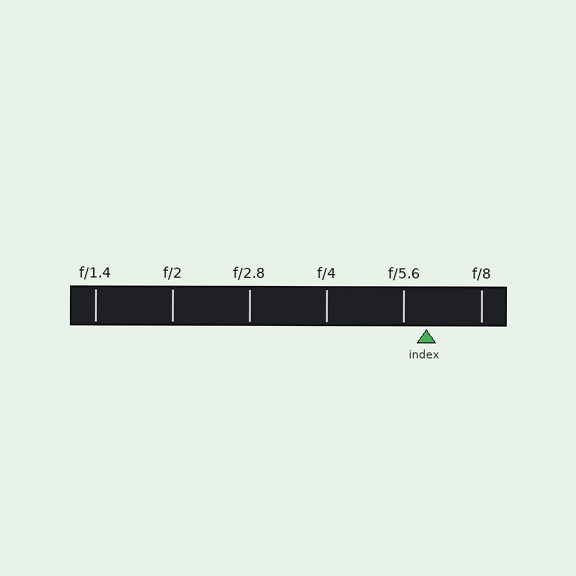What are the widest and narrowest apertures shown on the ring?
The widest aperture shown is f/1.4 and the narrowest is f/8.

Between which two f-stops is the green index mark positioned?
The index mark is between f/5.6 and f/8.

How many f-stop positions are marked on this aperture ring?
There are 6 f-stop positions marked.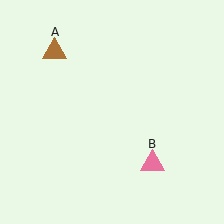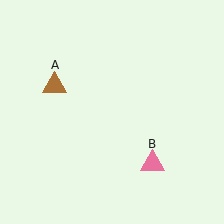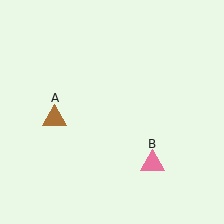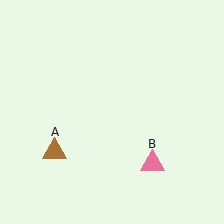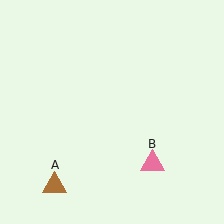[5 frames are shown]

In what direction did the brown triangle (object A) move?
The brown triangle (object A) moved down.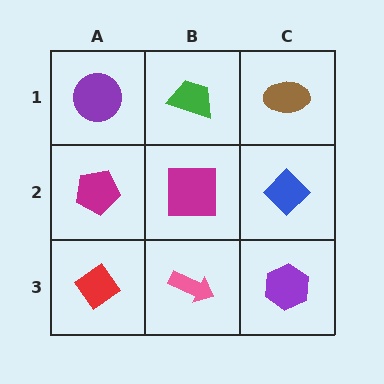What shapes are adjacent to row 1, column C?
A blue diamond (row 2, column C), a green trapezoid (row 1, column B).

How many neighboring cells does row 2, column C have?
3.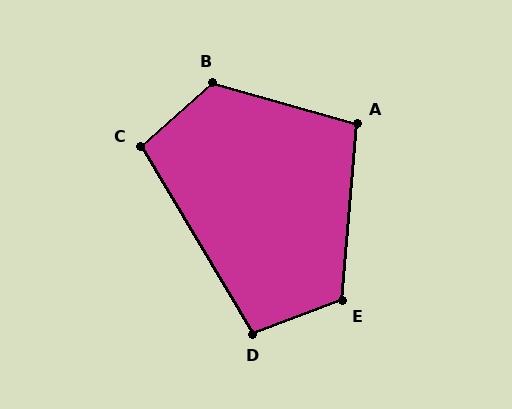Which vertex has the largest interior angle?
B, at approximately 122 degrees.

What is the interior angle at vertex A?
Approximately 101 degrees (obtuse).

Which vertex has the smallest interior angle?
C, at approximately 100 degrees.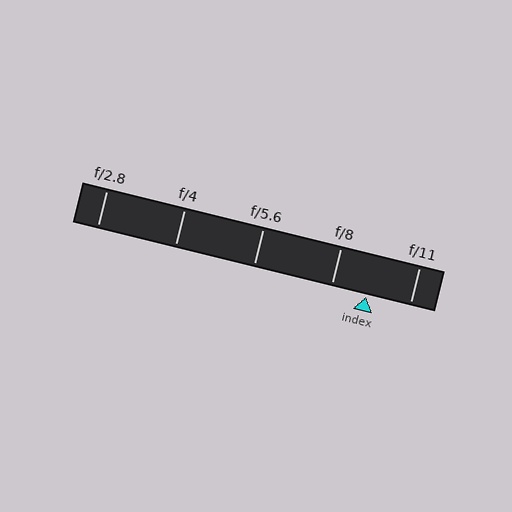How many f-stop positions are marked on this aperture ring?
There are 5 f-stop positions marked.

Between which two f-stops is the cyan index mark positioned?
The index mark is between f/8 and f/11.